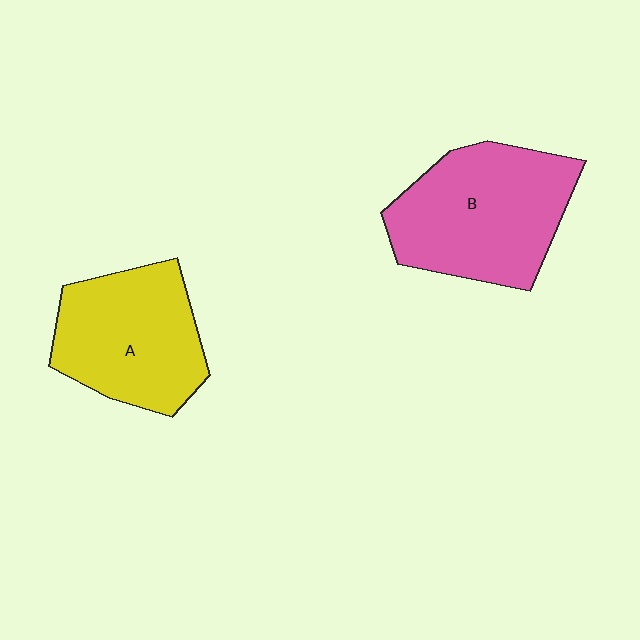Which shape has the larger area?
Shape B (pink).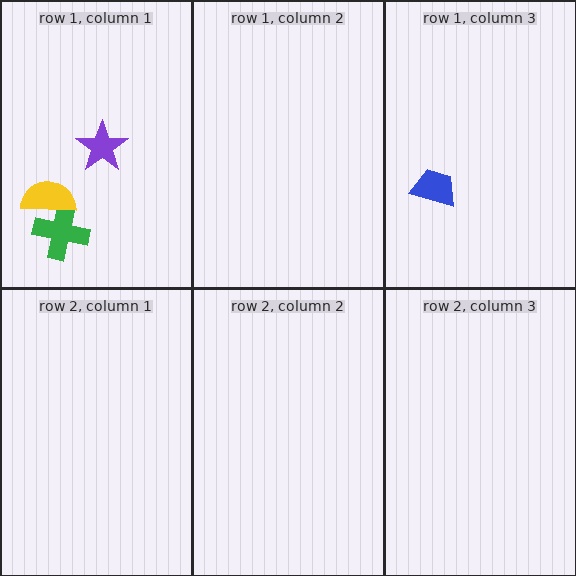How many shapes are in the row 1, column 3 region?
1.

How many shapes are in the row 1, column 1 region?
3.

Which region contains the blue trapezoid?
The row 1, column 3 region.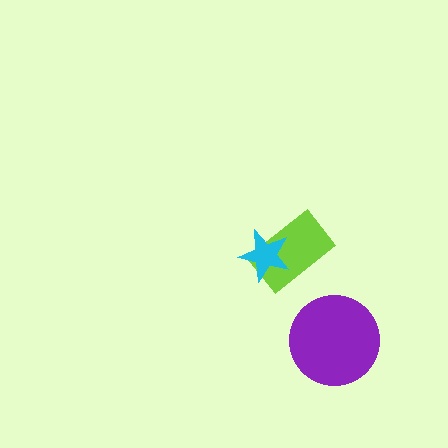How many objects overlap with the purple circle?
0 objects overlap with the purple circle.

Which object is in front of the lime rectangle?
The cyan star is in front of the lime rectangle.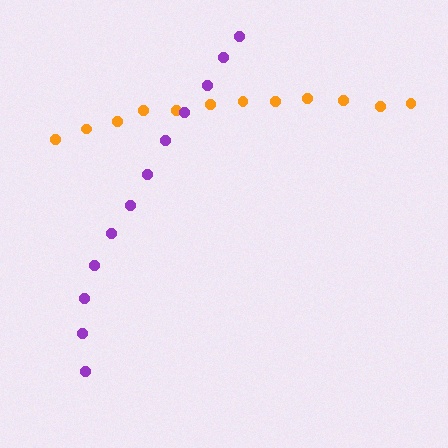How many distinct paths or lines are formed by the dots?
There are 2 distinct paths.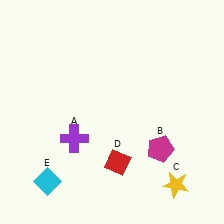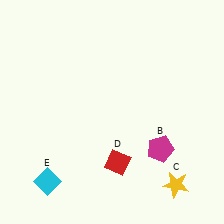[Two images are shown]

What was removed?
The purple cross (A) was removed in Image 2.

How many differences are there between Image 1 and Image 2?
There is 1 difference between the two images.